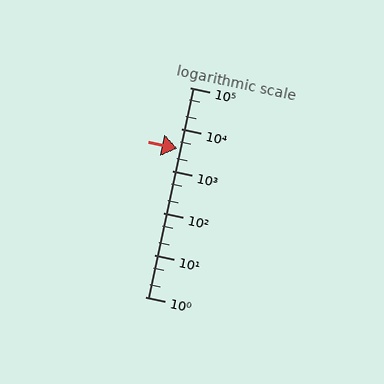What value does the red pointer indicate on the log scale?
The pointer indicates approximately 3500.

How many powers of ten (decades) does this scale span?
The scale spans 5 decades, from 1 to 100000.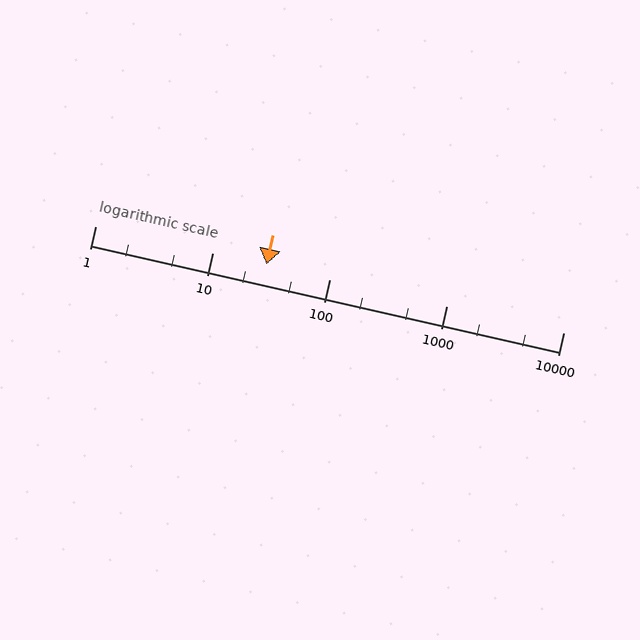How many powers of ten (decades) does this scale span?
The scale spans 4 decades, from 1 to 10000.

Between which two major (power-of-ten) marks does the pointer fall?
The pointer is between 10 and 100.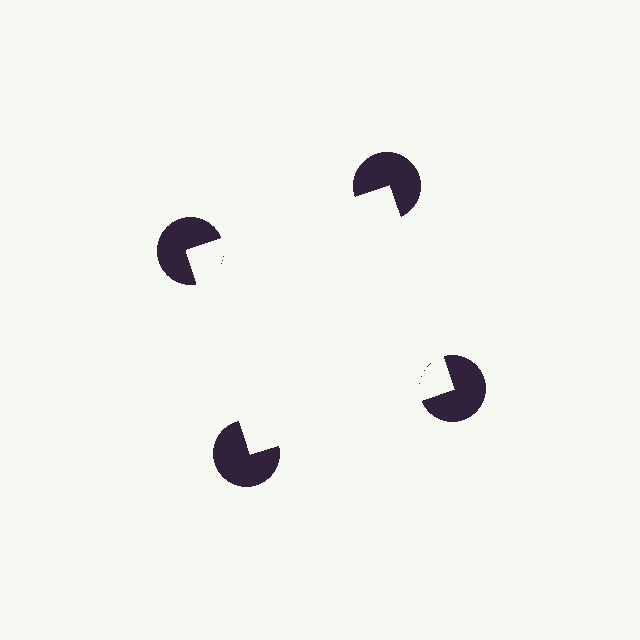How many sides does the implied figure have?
4 sides.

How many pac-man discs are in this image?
There are 4 — one at each vertex of the illusory square.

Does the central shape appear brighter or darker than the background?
It typically appears slightly brighter than the background, even though no actual brightness change is drawn.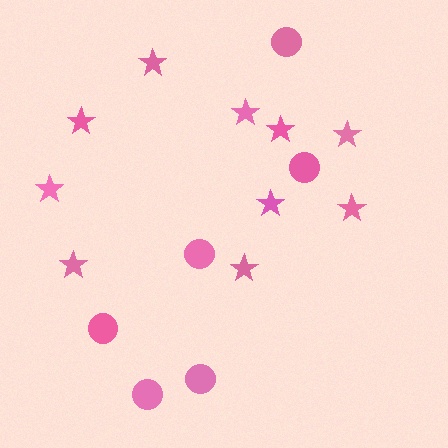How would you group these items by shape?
There are 2 groups: one group of stars (10) and one group of circles (6).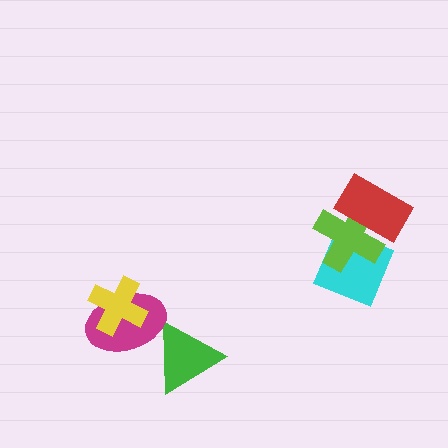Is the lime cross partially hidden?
Yes, it is partially covered by another shape.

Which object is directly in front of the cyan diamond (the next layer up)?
The lime cross is directly in front of the cyan diamond.